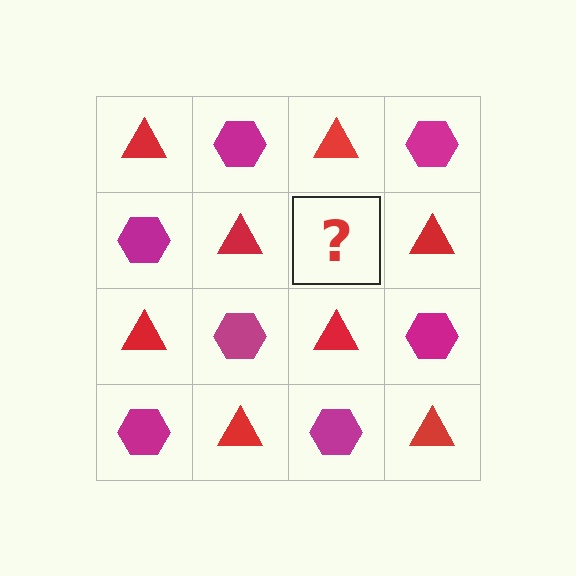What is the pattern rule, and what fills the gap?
The rule is that it alternates red triangle and magenta hexagon in a checkerboard pattern. The gap should be filled with a magenta hexagon.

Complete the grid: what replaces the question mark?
The question mark should be replaced with a magenta hexagon.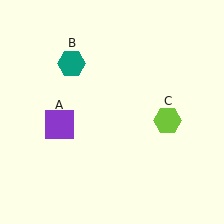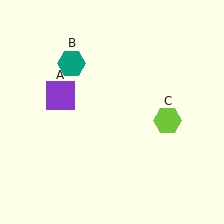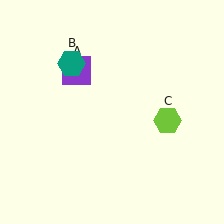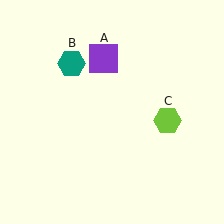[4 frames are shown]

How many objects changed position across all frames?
1 object changed position: purple square (object A).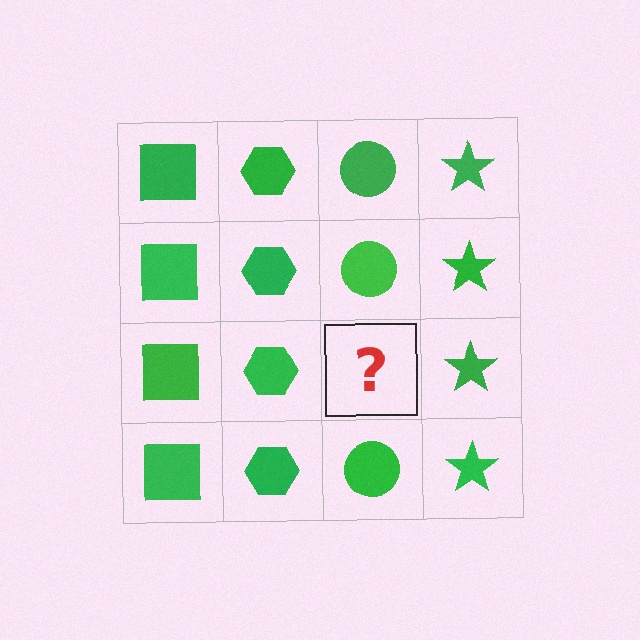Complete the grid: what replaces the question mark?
The question mark should be replaced with a green circle.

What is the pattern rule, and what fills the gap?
The rule is that each column has a consistent shape. The gap should be filled with a green circle.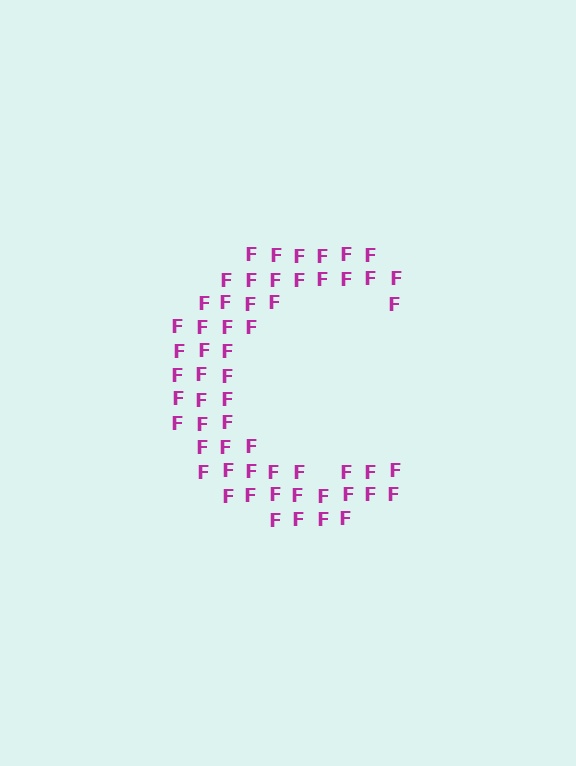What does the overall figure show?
The overall figure shows the letter C.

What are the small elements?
The small elements are letter F's.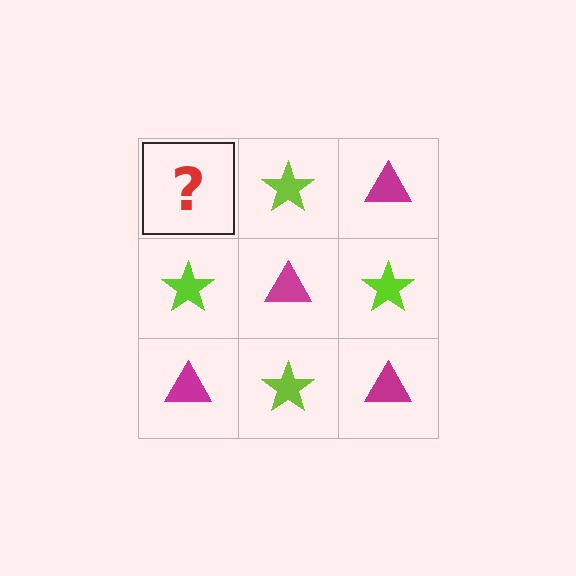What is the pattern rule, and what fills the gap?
The rule is that it alternates magenta triangle and lime star in a checkerboard pattern. The gap should be filled with a magenta triangle.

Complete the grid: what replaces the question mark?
The question mark should be replaced with a magenta triangle.